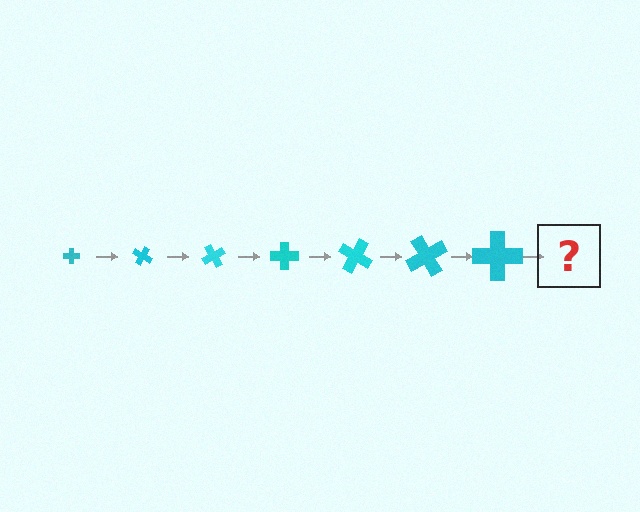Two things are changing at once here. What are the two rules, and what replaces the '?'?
The two rules are that the cross grows larger each step and it rotates 30 degrees each step. The '?' should be a cross, larger than the previous one and rotated 210 degrees from the start.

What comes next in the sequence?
The next element should be a cross, larger than the previous one and rotated 210 degrees from the start.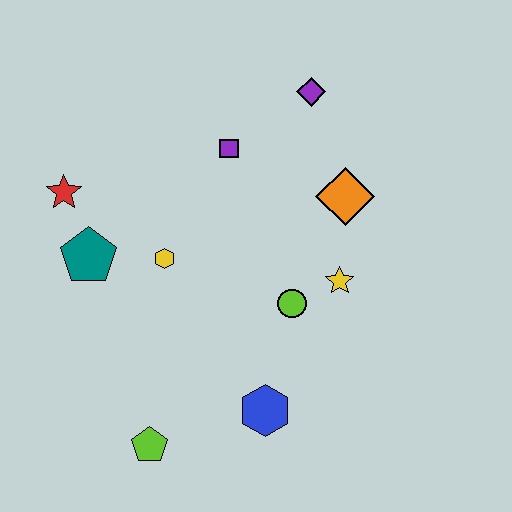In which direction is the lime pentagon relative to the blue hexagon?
The lime pentagon is to the left of the blue hexagon.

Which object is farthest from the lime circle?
The red star is farthest from the lime circle.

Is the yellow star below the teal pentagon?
Yes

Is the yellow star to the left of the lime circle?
No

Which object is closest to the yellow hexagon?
The teal pentagon is closest to the yellow hexagon.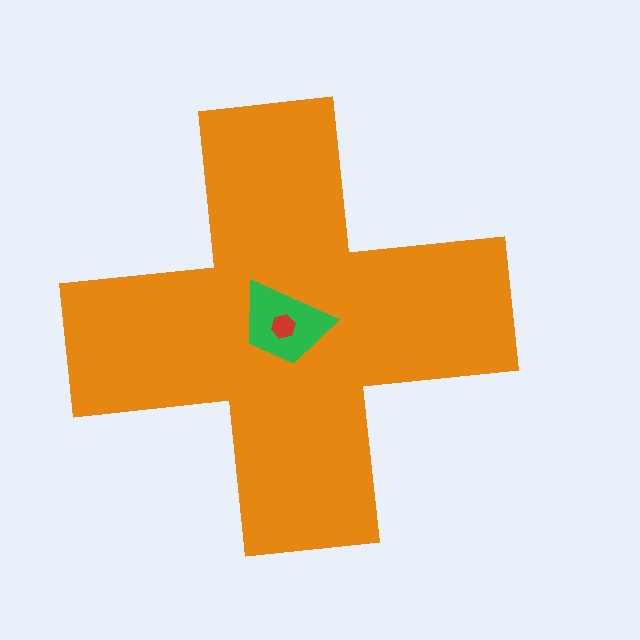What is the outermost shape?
The orange cross.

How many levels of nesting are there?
3.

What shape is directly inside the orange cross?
The green trapezoid.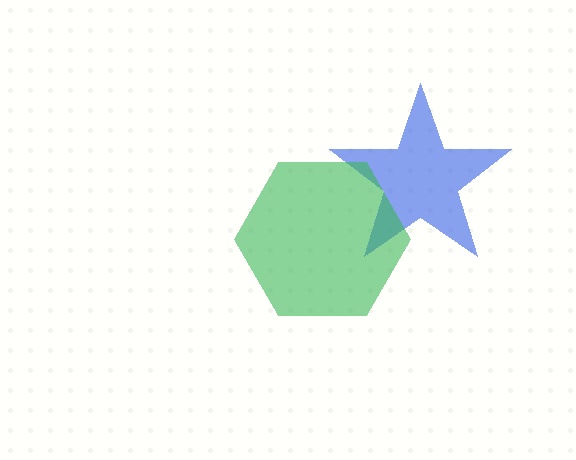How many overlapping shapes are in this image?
There are 2 overlapping shapes in the image.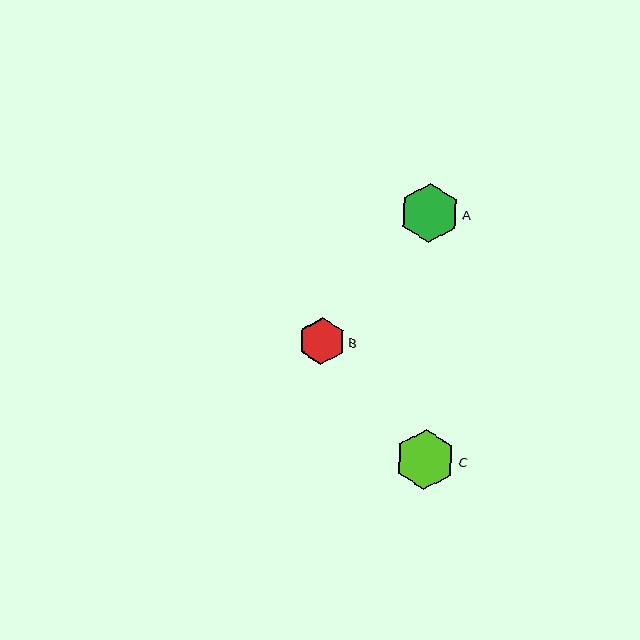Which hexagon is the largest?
Hexagon C is the largest with a size of approximately 60 pixels.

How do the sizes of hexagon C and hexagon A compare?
Hexagon C and hexagon A are approximately the same size.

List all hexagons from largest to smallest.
From largest to smallest: C, A, B.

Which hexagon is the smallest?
Hexagon B is the smallest with a size of approximately 47 pixels.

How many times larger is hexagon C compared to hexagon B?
Hexagon C is approximately 1.3 times the size of hexagon B.